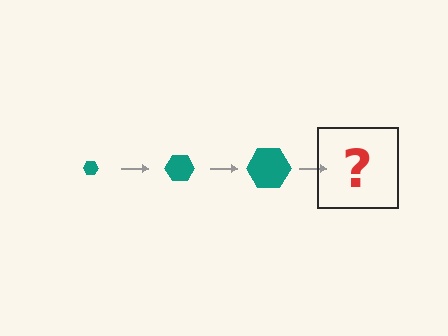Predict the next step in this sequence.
The next step is a teal hexagon, larger than the previous one.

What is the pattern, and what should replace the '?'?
The pattern is that the hexagon gets progressively larger each step. The '?' should be a teal hexagon, larger than the previous one.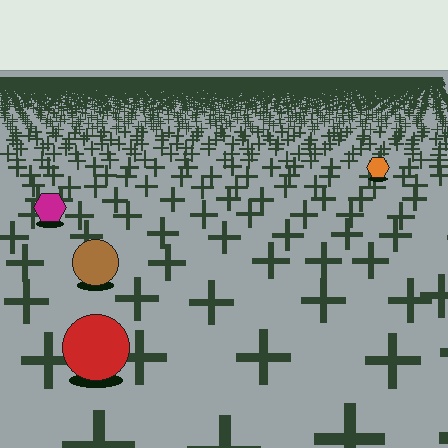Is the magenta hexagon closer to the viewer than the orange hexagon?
Yes. The magenta hexagon is closer — you can tell from the texture gradient: the ground texture is coarser near it.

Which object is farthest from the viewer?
The orange hexagon is farthest from the viewer. It appears smaller and the ground texture around it is denser.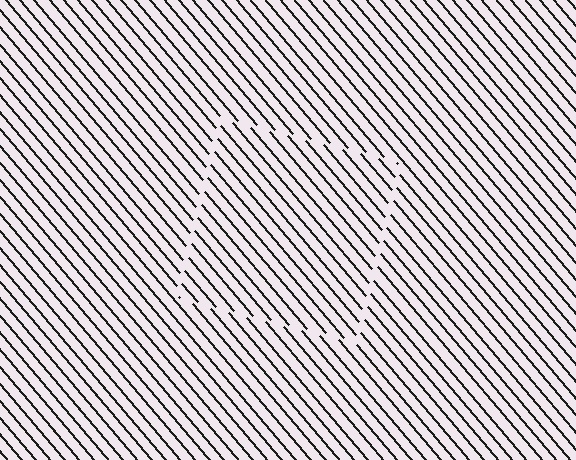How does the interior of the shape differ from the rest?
The interior of the shape contains the same grating, shifted by half a period — the contour is defined by the phase discontinuity where line-ends from the inner and outer gratings abut.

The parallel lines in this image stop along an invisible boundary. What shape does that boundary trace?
An illusory square. The interior of the shape contains the same grating, shifted by half a period — the contour is defined by the phase discontinuity where line-ends from the inner and outer gratings abut.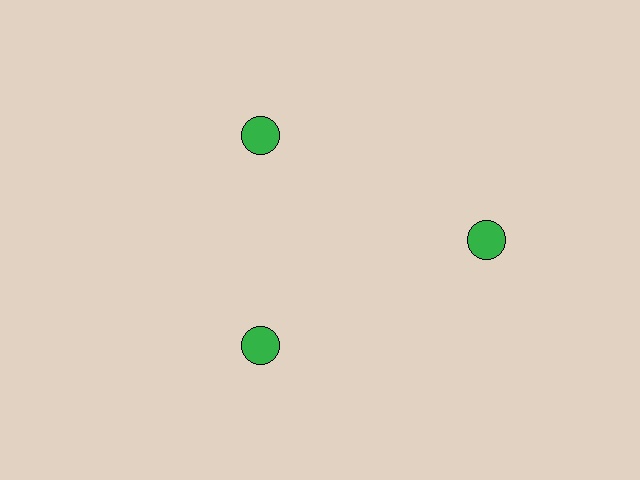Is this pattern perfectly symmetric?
No. The 3 green circles are arranged in a ring, but one element near the 3 o'clock position is pushed outward from the center, breaking the 3-fold rotational symmetry.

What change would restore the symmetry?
The symmetry would be restored by moving it inward, back onto the ring so that all 3 circles sit at equal angles and equal distance from the center.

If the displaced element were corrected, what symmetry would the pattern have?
It would have 3-fold rotational symmetry — the pattern would map onto itself every 120 degrees.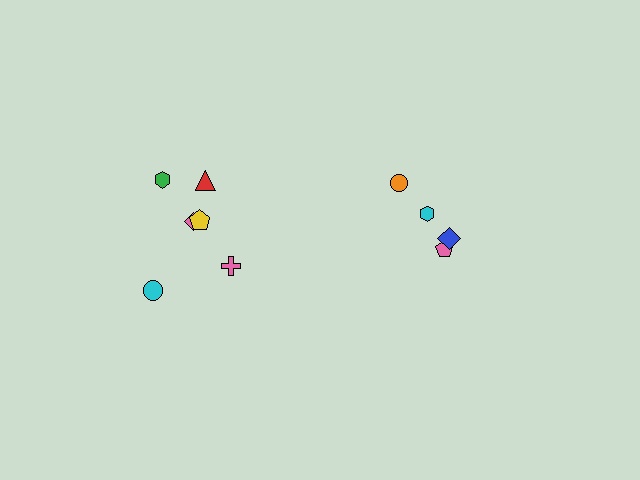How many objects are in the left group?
There are 6 objects.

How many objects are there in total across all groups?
There are 10 objects.